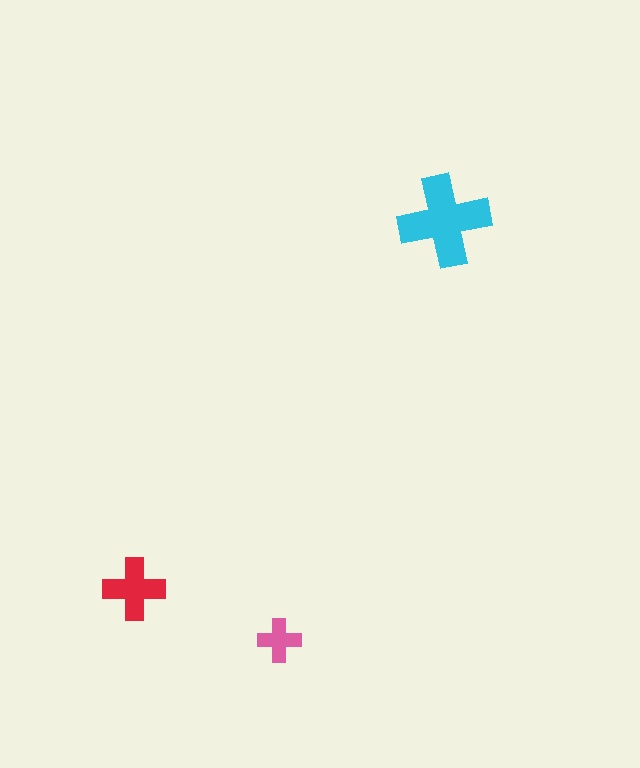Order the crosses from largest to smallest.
the cyan one, the red one, the pink one.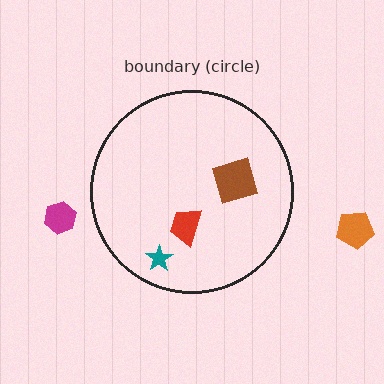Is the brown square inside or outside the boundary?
Inside.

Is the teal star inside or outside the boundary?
Inside.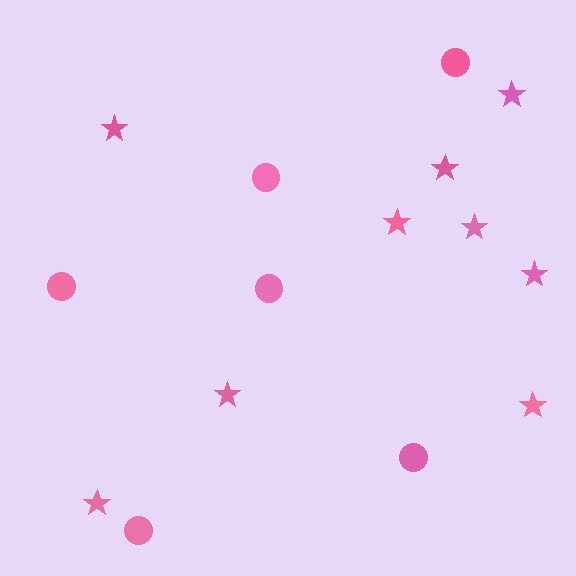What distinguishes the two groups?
There are 2 groups: one group of circles (6) and one group of stars (9).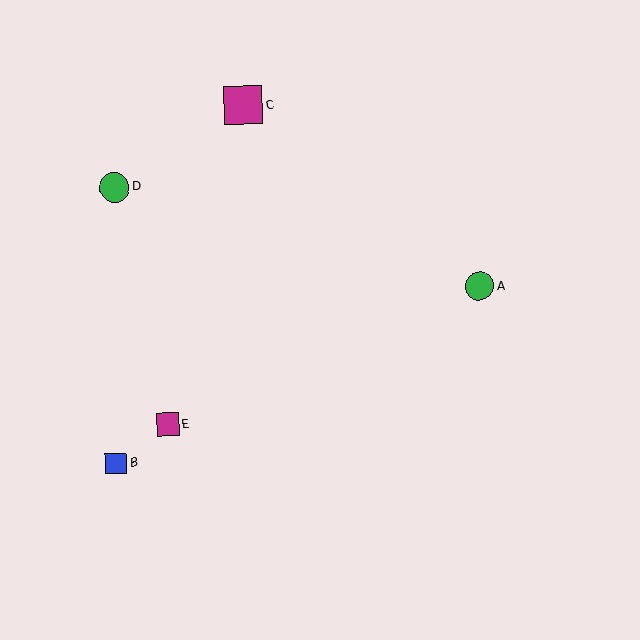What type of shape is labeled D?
Shape D is a green circle.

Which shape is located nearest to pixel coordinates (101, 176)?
The green circle (labeled D) at (114, 187) is nearest to that location.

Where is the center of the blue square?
The center of the blue square is at (116, 464).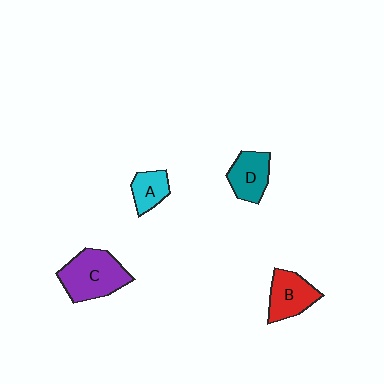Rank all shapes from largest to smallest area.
From largest to smallest: C (purple), B (red), D (teal), A (cyan).